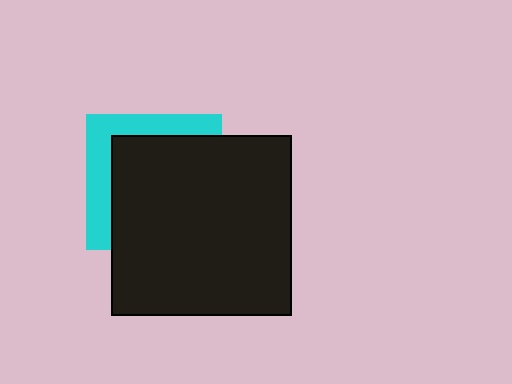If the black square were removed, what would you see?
You would see the complete cyan square.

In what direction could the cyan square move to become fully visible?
The cyan square could move toward the upper-left. That would shift it out from behind the black square entirely.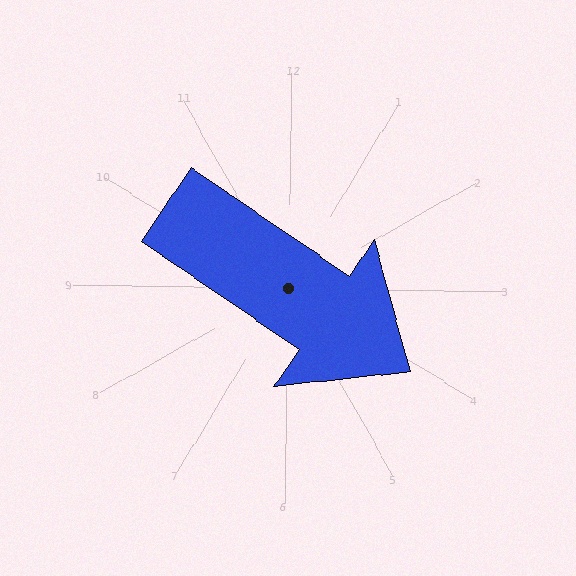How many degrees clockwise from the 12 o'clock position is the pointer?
Approximately 124 degrees.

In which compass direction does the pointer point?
Southeast.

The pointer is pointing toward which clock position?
Roughly 4 o'clock.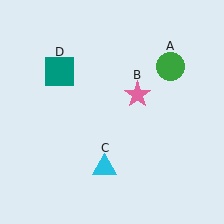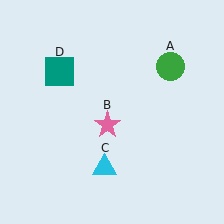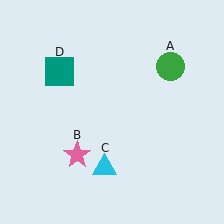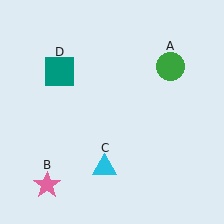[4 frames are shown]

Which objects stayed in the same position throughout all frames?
Green circle (object A) and cyan triangle (object C) and teal square (object D) remained stationary.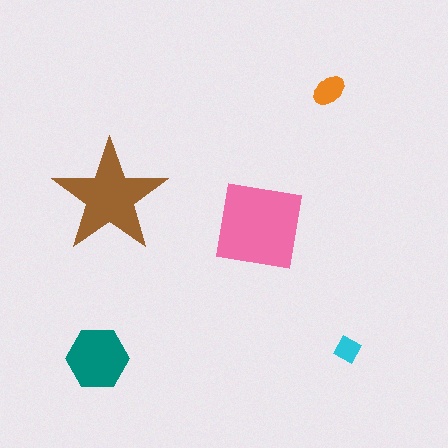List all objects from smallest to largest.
The cyan diamond, the orange ellipse, the teal hexagon, the brown star, the pink square.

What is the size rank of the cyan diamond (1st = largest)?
5th.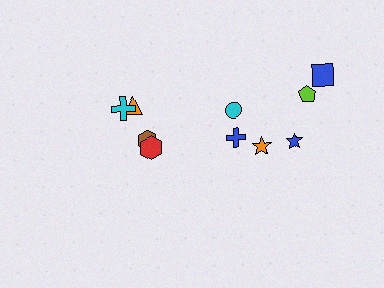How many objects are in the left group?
There are 4 objects.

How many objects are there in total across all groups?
There are 10 objects.